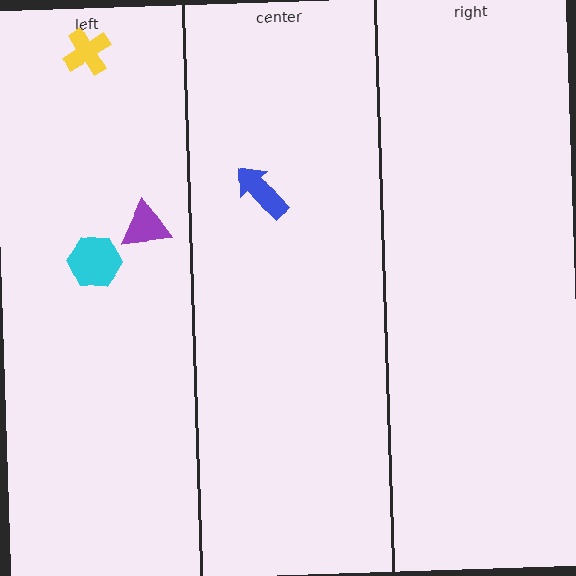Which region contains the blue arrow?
The center region.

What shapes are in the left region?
The purple triangle, the yellow cross, the cyan hexagon.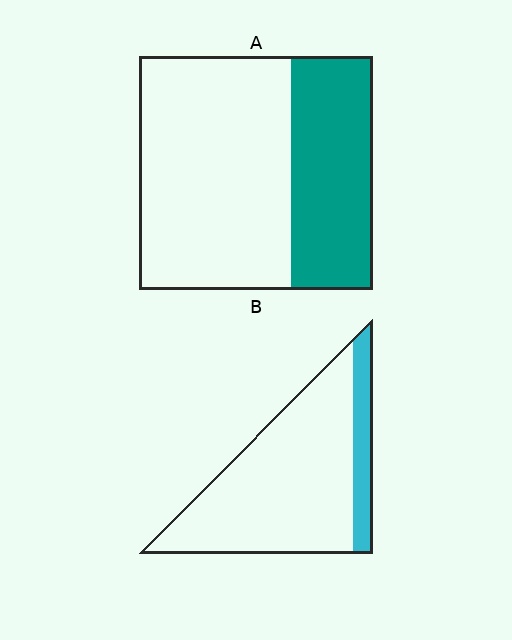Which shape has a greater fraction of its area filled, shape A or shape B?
Shape A.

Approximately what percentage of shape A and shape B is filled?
A is approximately 35% and B is approximately 15%.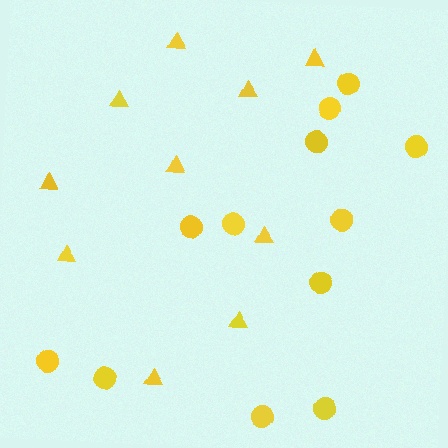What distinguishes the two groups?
There are 2 groups: one group of triangles (10) and one group of circles (12).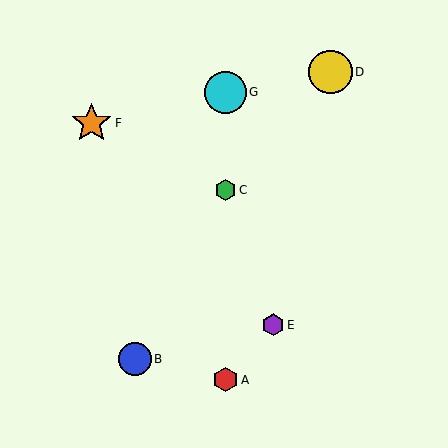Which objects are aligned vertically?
Objects A, C, G are aligned vertically.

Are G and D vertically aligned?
No, G is at x≈225 and D is at x≈331.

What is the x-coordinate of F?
Object F is at x≈92.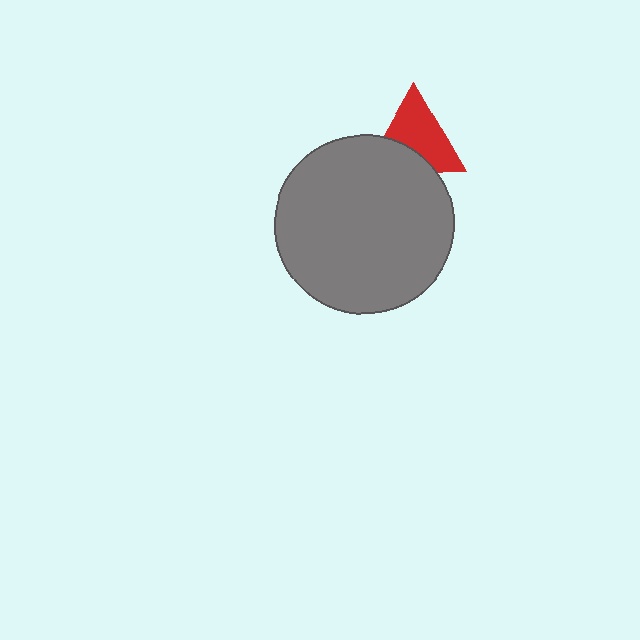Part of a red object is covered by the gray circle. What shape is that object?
It is a triangle.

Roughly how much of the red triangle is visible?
Most of it is visible (roughly 66%).